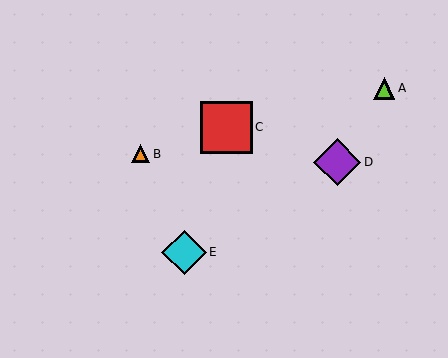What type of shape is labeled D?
Shape D is a purple diamond.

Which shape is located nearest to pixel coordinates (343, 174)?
The purple diamond (labeled D) at (337, 162) is nearest to that location.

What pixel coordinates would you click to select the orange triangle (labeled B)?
Click at (141, 154) to select the orange triangle B.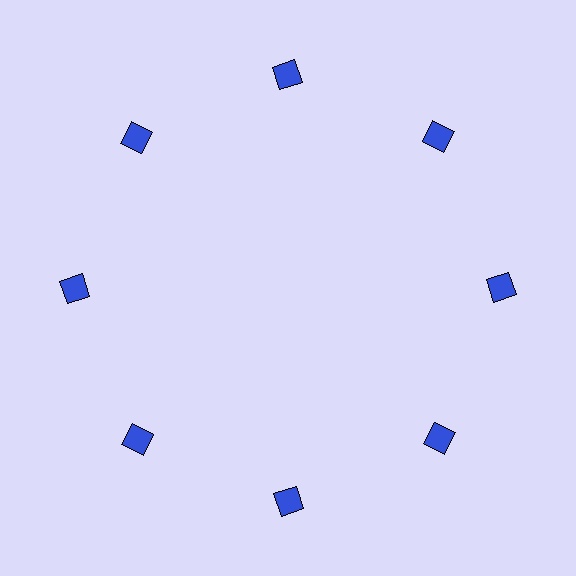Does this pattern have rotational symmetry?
Yes, this pattern has 8-fold rotational symmetry. It looks the same after rotating 45 degrees around the center.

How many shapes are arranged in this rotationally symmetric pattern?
There are 8 shapes, arranged in 8 groups of 1.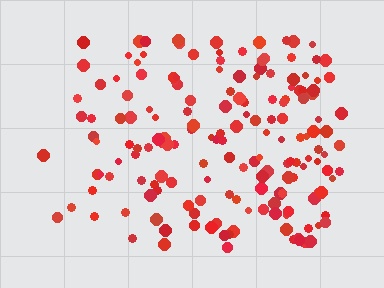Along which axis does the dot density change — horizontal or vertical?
Horizontal.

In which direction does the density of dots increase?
From left to right, with the right side densest.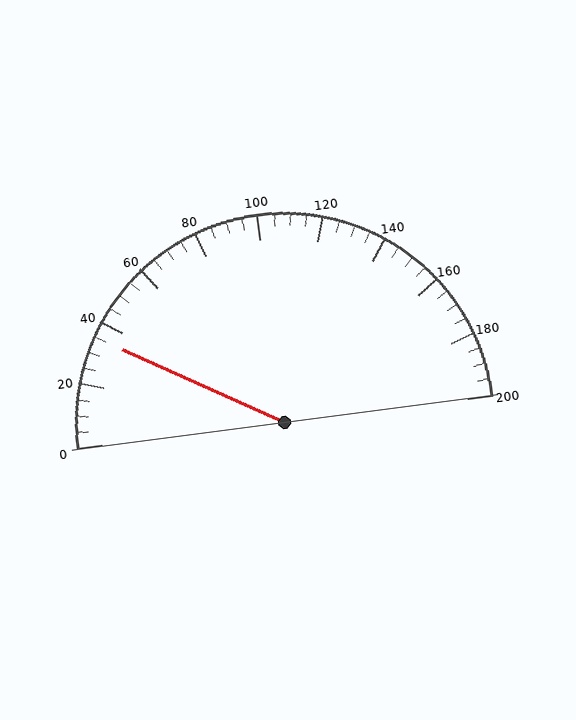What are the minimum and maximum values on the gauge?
The gauge ranges from 0 to 200.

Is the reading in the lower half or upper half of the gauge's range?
The reading is in the lower half of the range (0 to 200).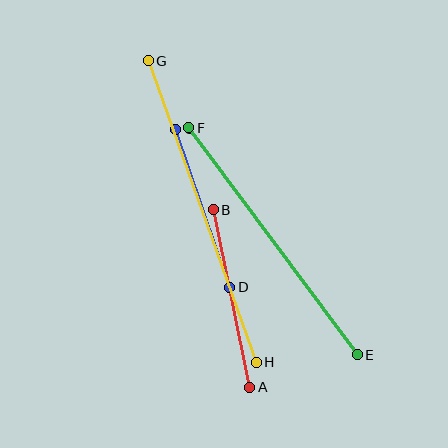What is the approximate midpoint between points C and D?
The midpoint is at approximately (203, 208) pixels.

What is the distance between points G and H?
The distance is approximately 320 pixels.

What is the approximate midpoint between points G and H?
The midpoint is at approximately (202, 212) pixels.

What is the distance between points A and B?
The distance is approximately 181 pixels.